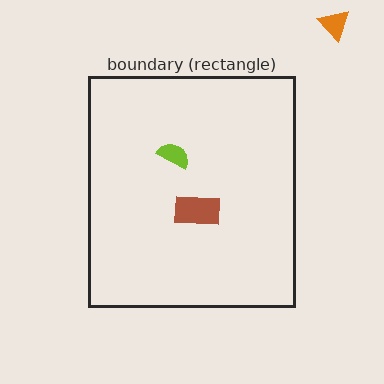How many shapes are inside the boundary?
2 inside, 1 outside.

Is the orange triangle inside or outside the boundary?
Outside.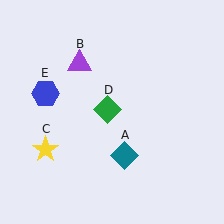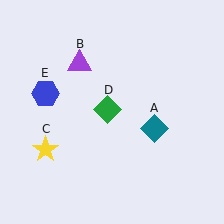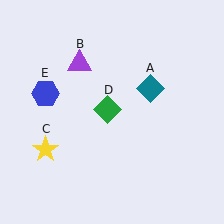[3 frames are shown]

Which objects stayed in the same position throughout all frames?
Purple triangle (object B) and yellow star (object C) and green diamond (object D) and blue hexagon (object E) remained stationary.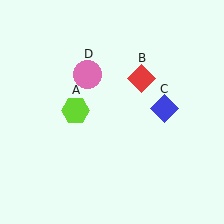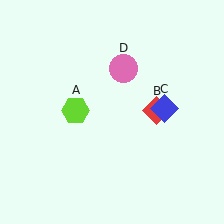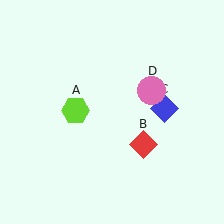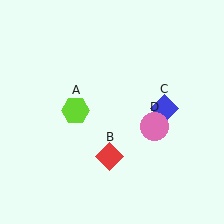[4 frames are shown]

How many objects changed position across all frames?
2 objects changed position: red diamond (object B), pink circle (object D).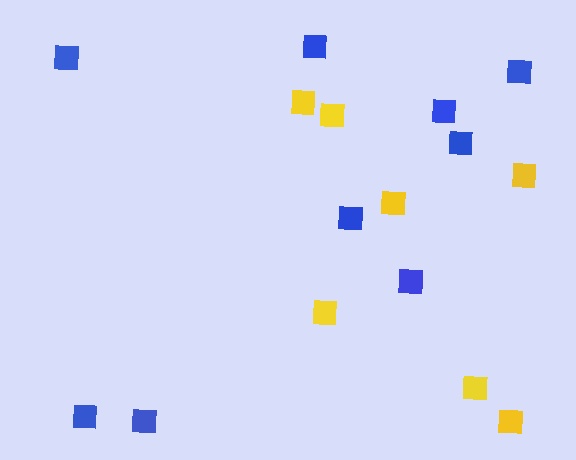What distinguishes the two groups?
There are 2 groups: one group of yellow squares (7) and one group of blue squares (9).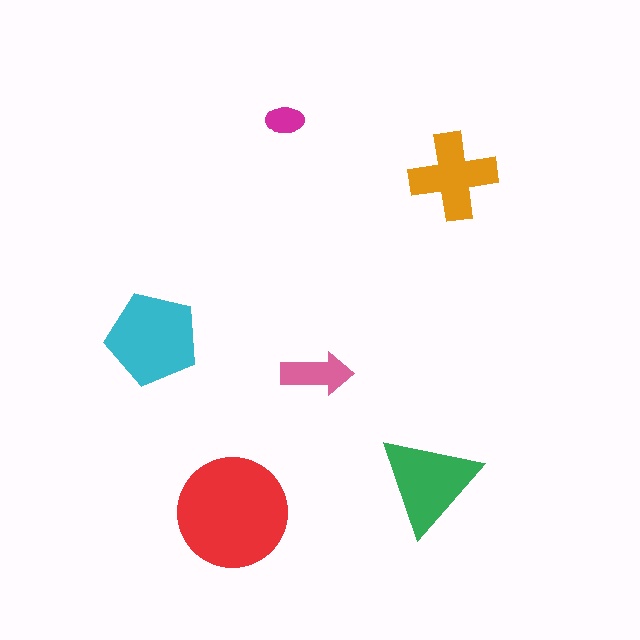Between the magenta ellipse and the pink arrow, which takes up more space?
The pink arrow.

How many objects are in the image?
There are 6 objects in the image.